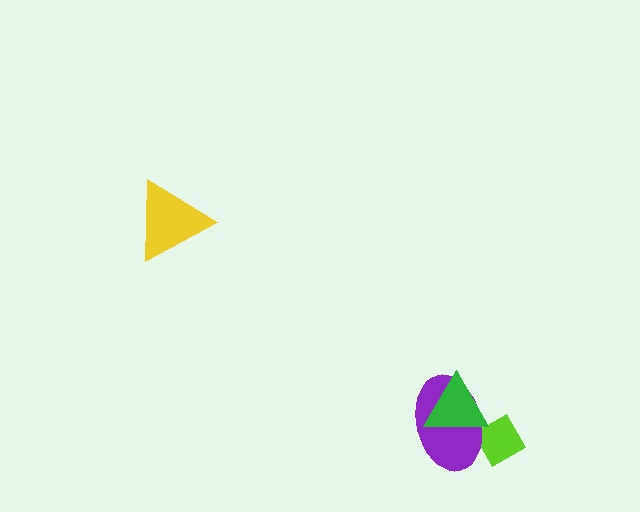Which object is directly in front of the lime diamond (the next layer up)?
The purple ellipse is directly in front of the lime diamond.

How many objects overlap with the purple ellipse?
2 objects overlap with the purple ellipse.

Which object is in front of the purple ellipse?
The green triangle is in front of the purple ellipse.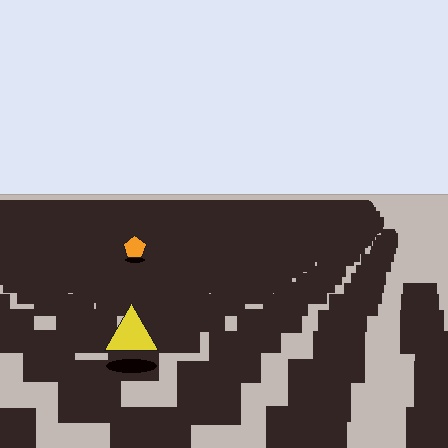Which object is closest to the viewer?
The yellow triangle is closest. The texture marks near it are larger and more spread out.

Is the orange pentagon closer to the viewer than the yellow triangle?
No. The yellow triangle is closer — you can tell from the texture gradient: the ground texture is coarser near it.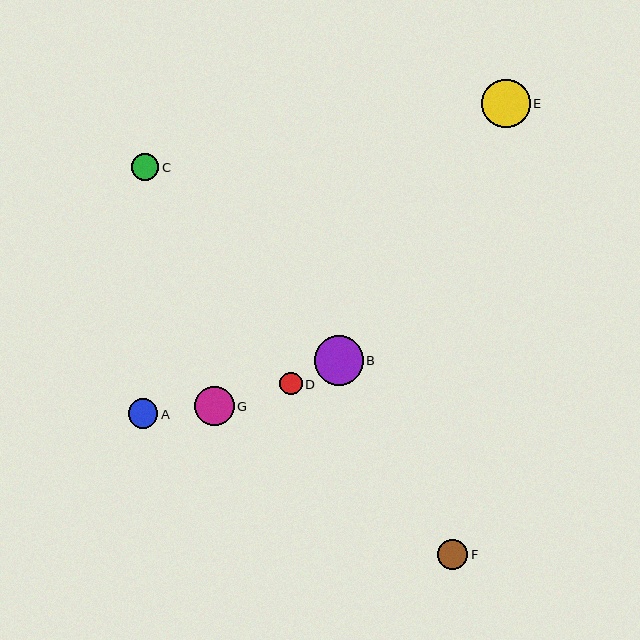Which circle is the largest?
Circle B is the largest with a size of approximately 49 pixels.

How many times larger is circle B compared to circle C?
Circle B is approximately 1.8 times the size of circle C.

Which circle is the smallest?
Circle D is the smallest with a size of approximately 23 pixels.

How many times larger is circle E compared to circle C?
Circle E is approximately 1.7 times the size of circle C.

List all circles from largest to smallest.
From largest to smallest: B, E, G, F, A, C, D.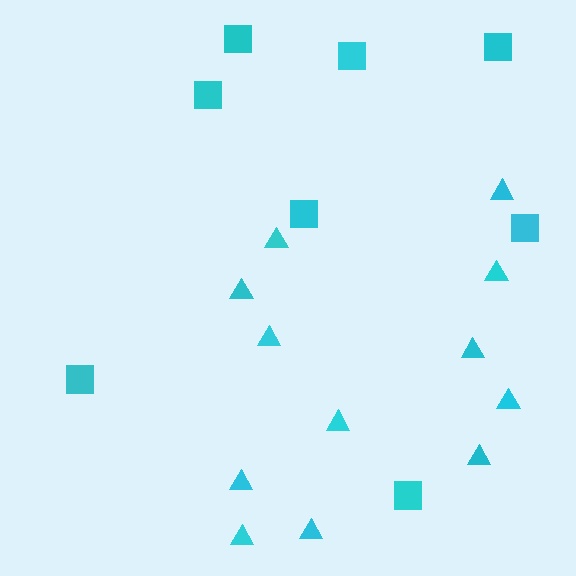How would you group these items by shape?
There are 2 groups: one group of squares (8) and one group of triangles (12).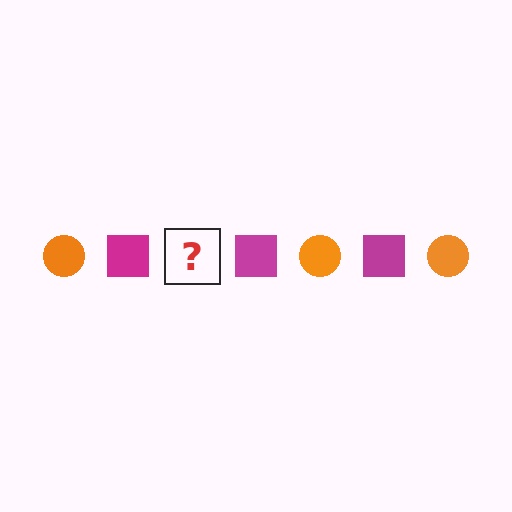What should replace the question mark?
The question mark should be replaced with an orange circle.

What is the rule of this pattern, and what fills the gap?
The rule is that the pattern alternates between orange circle and magenta square. The gap should be filled with an orange circle.